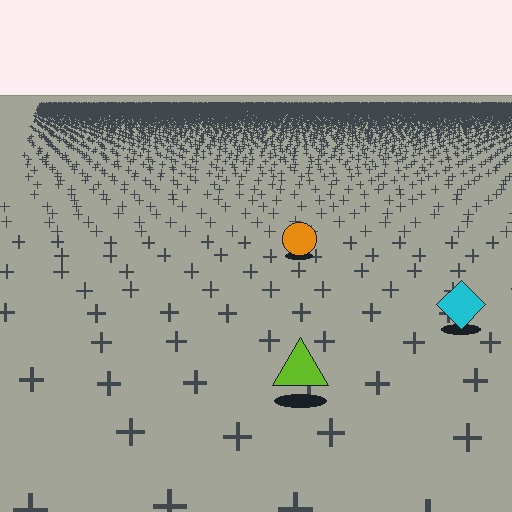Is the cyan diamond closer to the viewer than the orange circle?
Yes. The cyan diamond is closer — you can tell from the texture gradient: the ground texture is coarser near it.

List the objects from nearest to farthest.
From nearest to farthest: the lime triangle, the cyan diamond, the orange circle.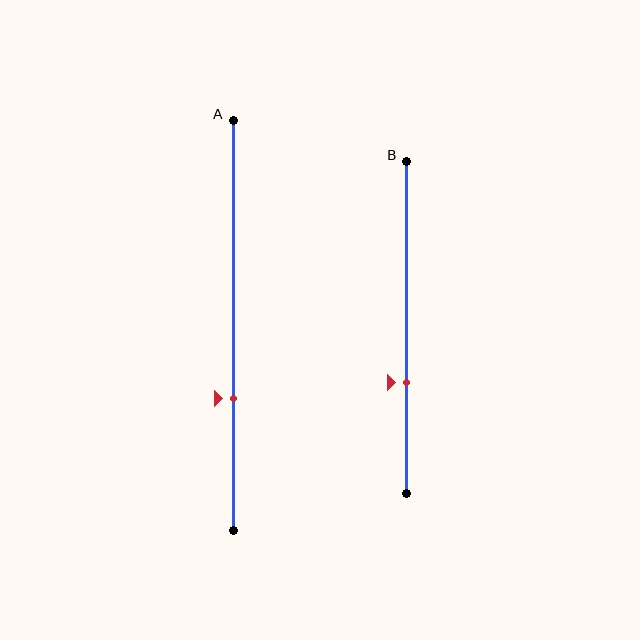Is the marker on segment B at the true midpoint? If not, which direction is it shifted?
No, the marker on segment B is shifted downward by about 17% of the segment length.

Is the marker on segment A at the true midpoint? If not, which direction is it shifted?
No, the marker on segment A is shifted downward by about 18% of the segment length.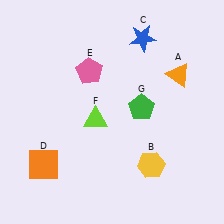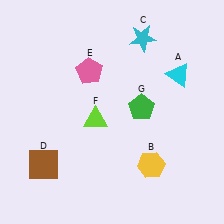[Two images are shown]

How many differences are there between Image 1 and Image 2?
There are 3 differences between the two images.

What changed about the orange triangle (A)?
In Image 1, A is orange. In Image 2, it changed to cyan.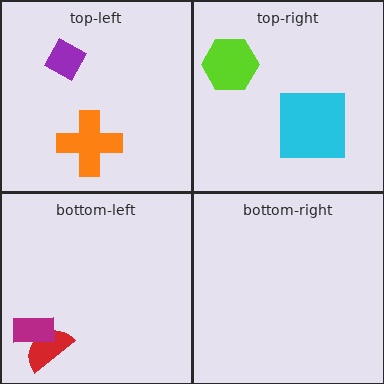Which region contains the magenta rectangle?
The bottom-left region.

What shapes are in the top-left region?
The orange cross, the purple diamond.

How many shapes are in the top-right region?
2.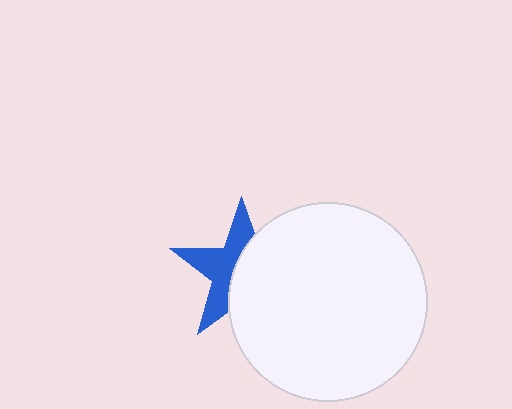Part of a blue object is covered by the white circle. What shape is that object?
It is a star.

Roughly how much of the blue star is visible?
About half of it is visible (roughly 47%).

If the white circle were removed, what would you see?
You would see the complete blue star.